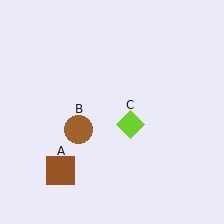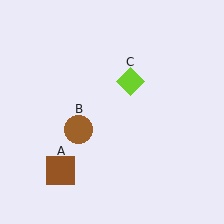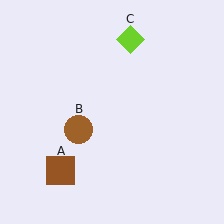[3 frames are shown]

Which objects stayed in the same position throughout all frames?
Brown square (object A) and brown circle (object B) remained stationary.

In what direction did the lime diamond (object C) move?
The lime diamond (object C) moved up.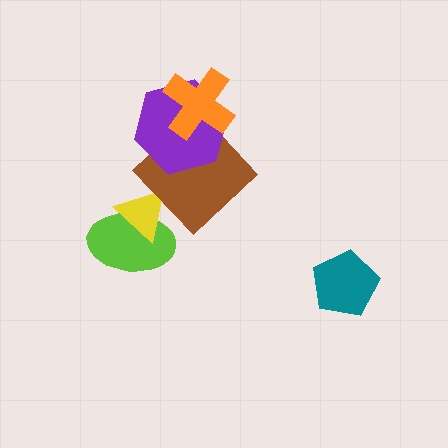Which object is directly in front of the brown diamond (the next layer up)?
The purple hexagon is directly in front of the brown diamond.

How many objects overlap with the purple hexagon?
2 objects overlap with the purple hexagon.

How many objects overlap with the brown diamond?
3 objects overlap with the brown diamond.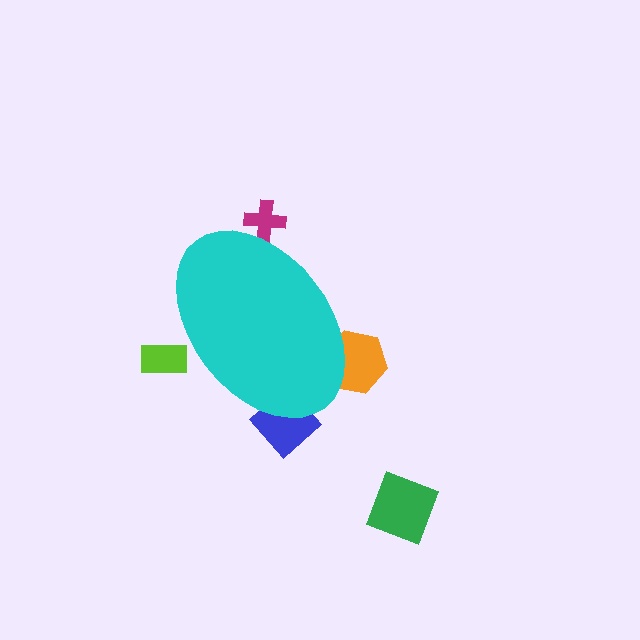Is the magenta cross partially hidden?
Yes, the magenta cross is partially hidden behind the cyan ellipse.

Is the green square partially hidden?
No, the green square is fully visible.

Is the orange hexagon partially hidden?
Yes, the orange hexagon is partially hidden behind the cyan ellipse.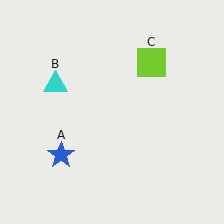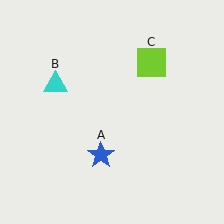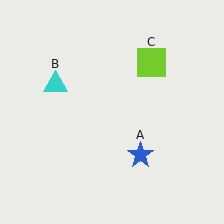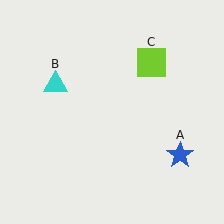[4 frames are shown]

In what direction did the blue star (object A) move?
The blue star (object A) moved right.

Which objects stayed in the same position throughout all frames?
Cyan triangle (object B) and lime square (object C) remained stationary.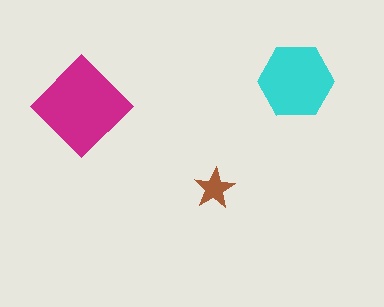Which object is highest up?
The cyan hexagon is topmost.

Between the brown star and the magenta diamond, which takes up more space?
The magenta diamond.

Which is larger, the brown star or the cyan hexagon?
The cyan hexagon.